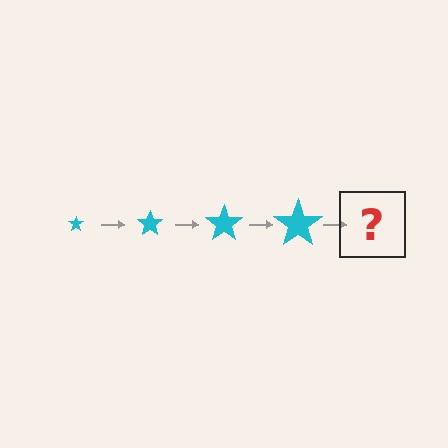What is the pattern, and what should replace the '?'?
The pattern is that the star gets progressively larger each step. The '?' should be a cyan star, larger than the previous one.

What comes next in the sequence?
The next element should be a cyan star, larger than the previous one.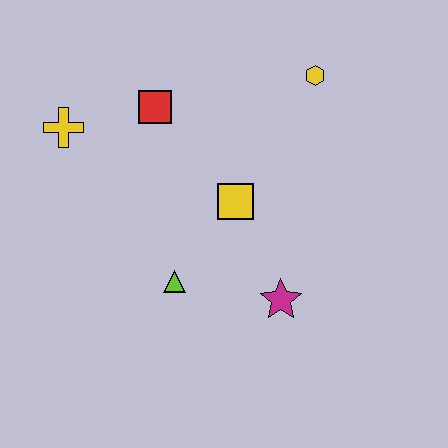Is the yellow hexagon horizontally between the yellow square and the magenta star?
No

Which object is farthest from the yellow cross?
The magenta star is farthest from the yellow cross.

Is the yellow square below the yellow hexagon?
Yes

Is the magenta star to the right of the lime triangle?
Yes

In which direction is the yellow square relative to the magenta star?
The yellow square is above the magenta star.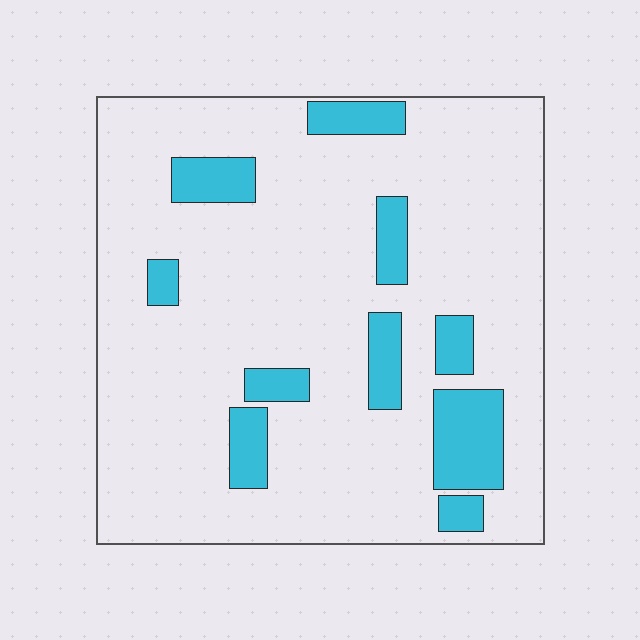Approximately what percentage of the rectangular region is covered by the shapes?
Approximately 15%.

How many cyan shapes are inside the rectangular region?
10.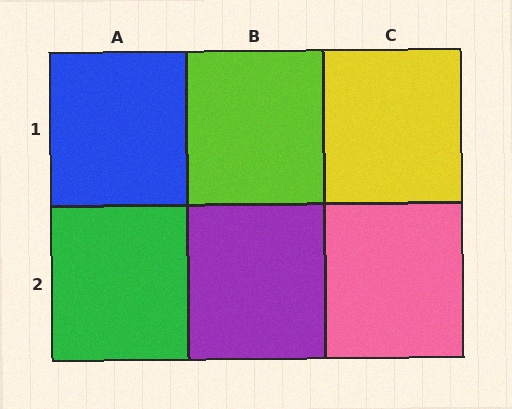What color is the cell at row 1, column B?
Lime.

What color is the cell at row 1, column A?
Blue.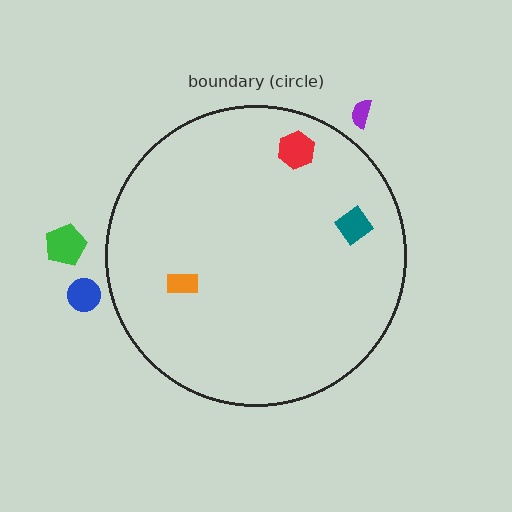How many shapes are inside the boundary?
3 inside, 3 outside.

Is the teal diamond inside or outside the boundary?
Inside.